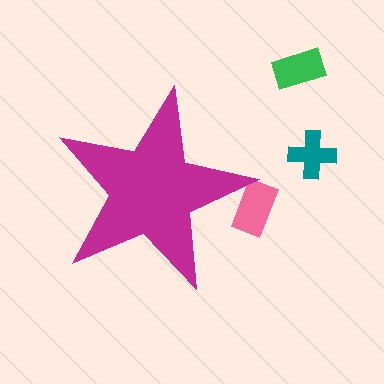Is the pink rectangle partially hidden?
Yes, the pink rectangle is partially hidden behind the magenta star.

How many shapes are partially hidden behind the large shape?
1 shape is partially hidden.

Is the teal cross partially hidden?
No, the teal cross is fully visible.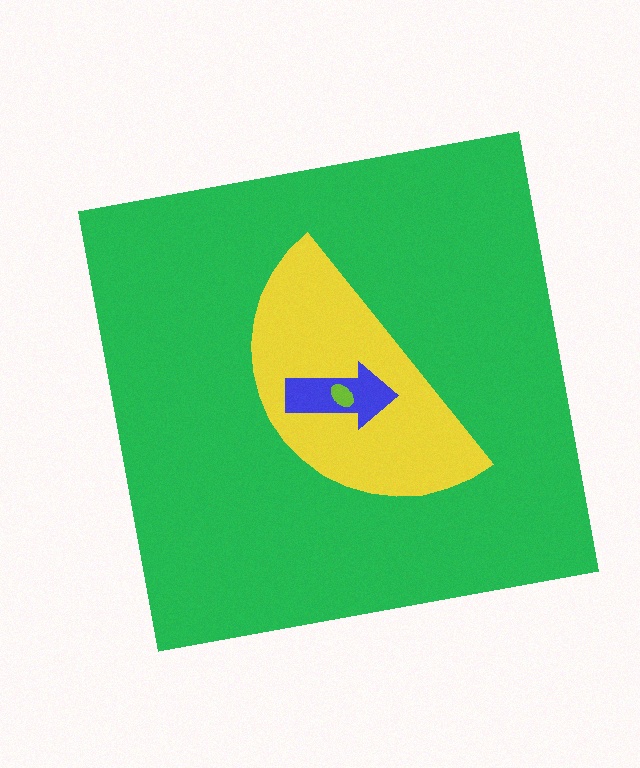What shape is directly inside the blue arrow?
The lime ellipse.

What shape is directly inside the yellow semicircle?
The blue arrow.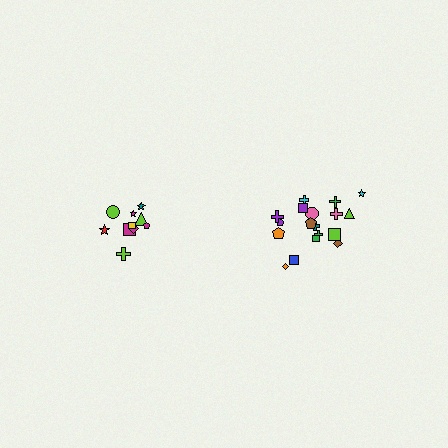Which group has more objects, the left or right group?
The right group.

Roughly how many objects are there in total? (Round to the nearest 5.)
Roughly 30 objects in total.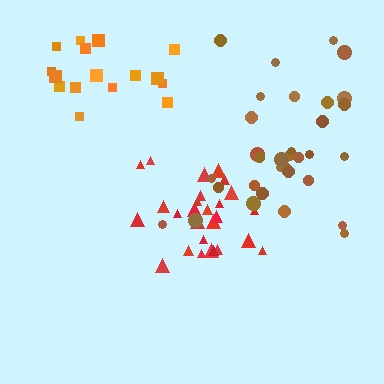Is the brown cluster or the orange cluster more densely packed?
Orange.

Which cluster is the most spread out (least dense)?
Brown.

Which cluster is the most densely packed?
Red.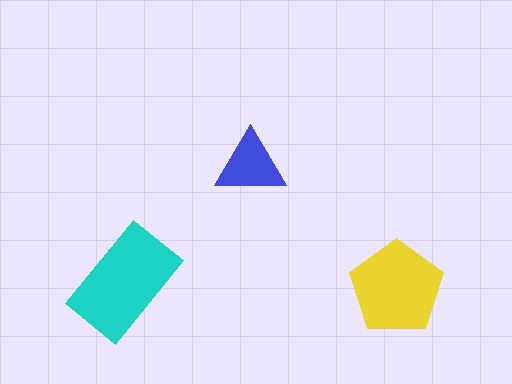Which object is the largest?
The cyan rectangle.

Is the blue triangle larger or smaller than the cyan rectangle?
Smaller.